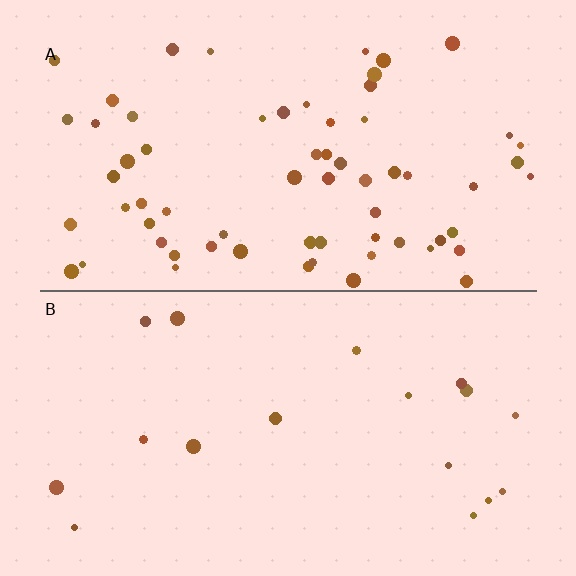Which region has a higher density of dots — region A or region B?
A (the top).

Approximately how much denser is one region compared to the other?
Approximately 3.7× — region A over region B.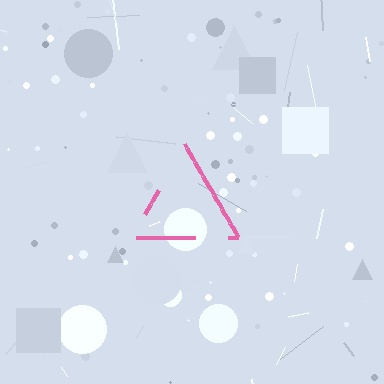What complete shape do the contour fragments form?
The contour fragments form a triangle.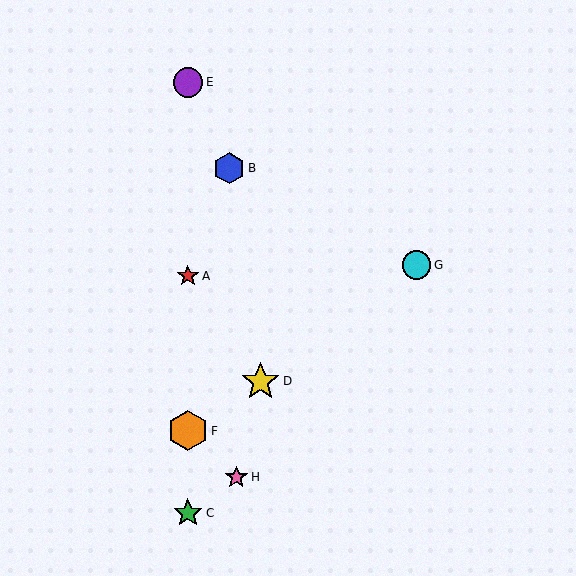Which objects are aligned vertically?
Objects A, C, E, F are aligned vertically.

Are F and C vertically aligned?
Yes, both are at x≈188.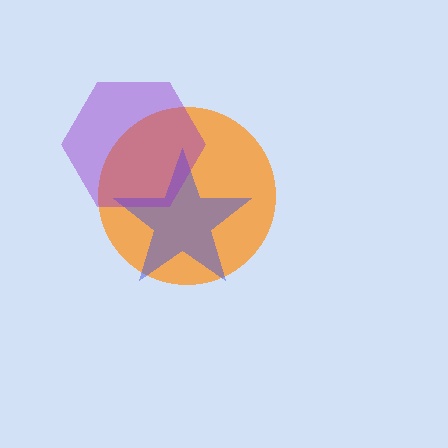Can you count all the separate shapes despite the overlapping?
Yes, there are 3 separate shapes.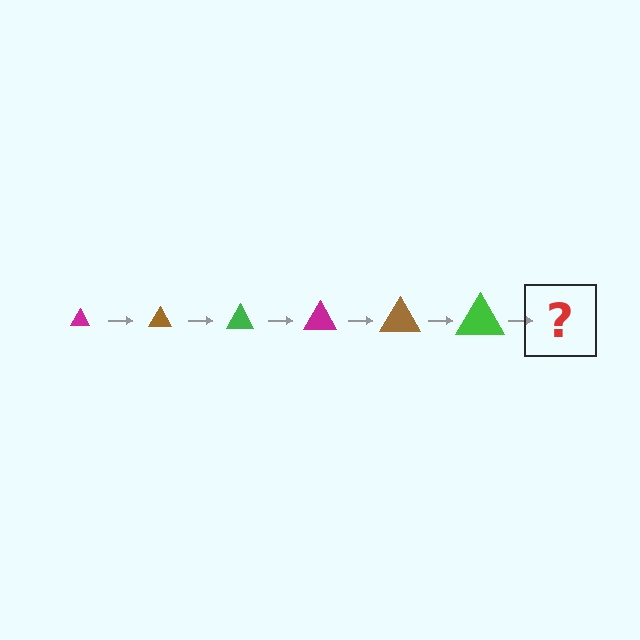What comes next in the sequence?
The next element should be a magenta triangle, larger than the previous one.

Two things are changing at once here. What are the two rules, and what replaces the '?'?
The two rules are that the triangle grows larger each step and the color cycles through magenta, brown, and green. The '?' should be a magenta triangle, larger than the previous one.